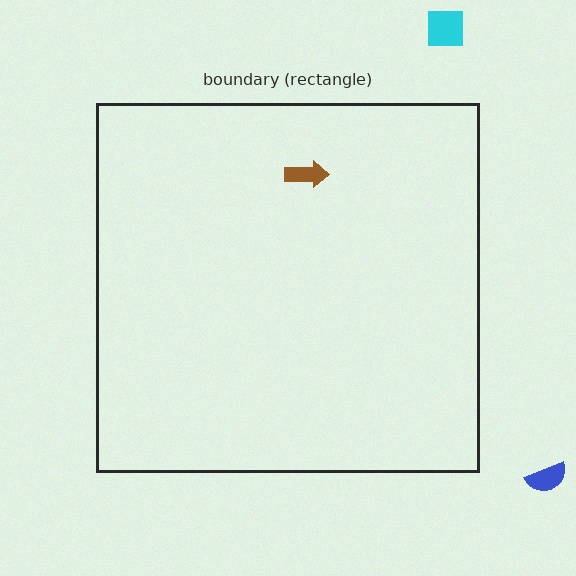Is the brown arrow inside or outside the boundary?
Inside.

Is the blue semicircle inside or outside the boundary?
Outside.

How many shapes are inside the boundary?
1 inside, 2 outside.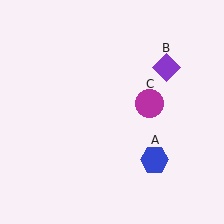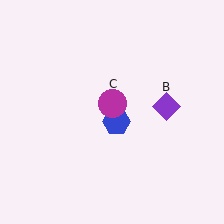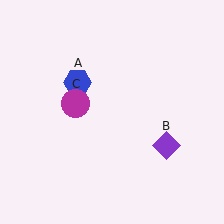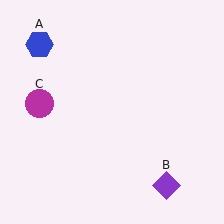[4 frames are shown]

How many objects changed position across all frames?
3 objects changed position: blue hexagon (object A), purple diamond (object B), magenta circle (object C).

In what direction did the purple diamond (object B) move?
The purple diamond (object B) moved down.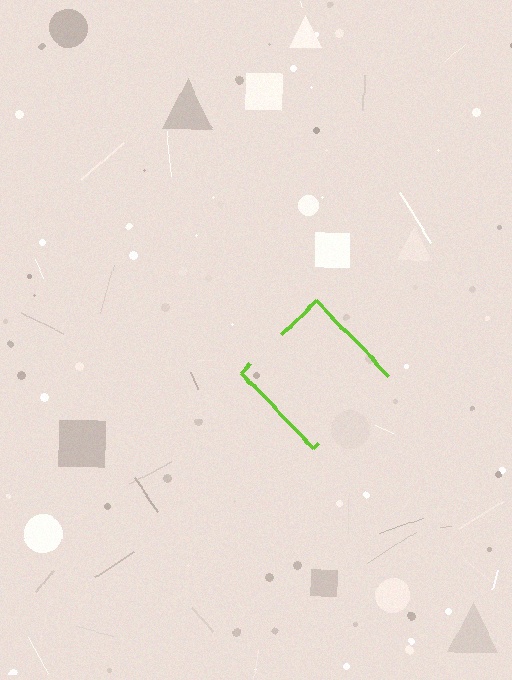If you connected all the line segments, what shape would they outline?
They would outline a diamond.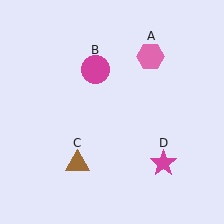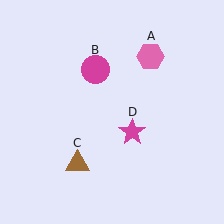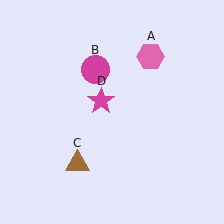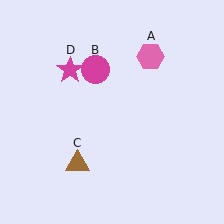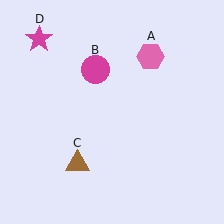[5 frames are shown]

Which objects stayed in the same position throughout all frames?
Pink hexagon (object A) and magenta circle (object B) and brown triangle (object C) remained stationary.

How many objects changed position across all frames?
1 object changed position: magenta star (object D).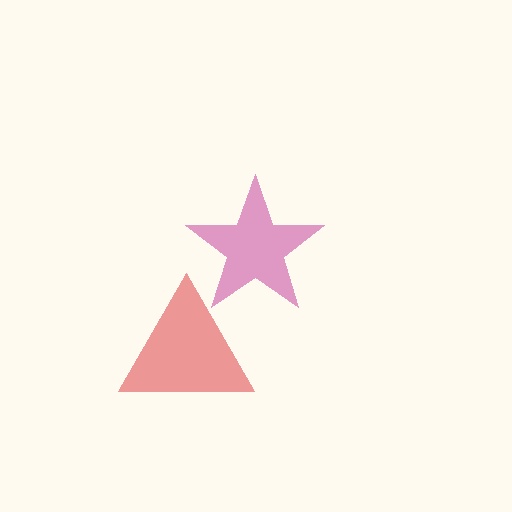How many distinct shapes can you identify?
There are 2 distinct shapes: a red triangle, a magenta star.